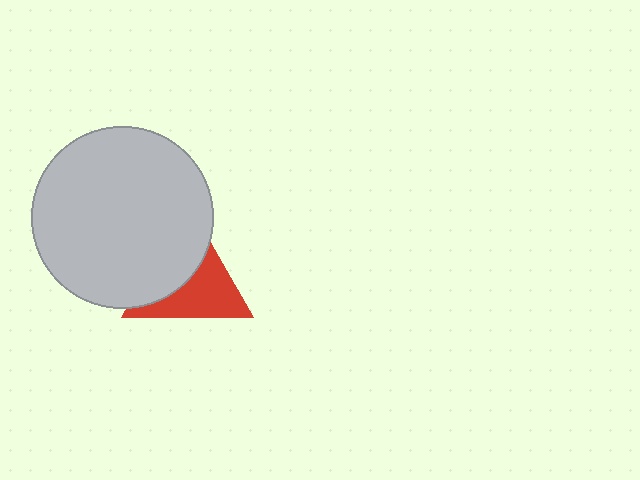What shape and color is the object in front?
The object in front is a light gray circle.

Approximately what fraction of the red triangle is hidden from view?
Roughly 49% of the red triangle is hidden behind the light gray circle.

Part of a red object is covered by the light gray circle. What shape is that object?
It is a triangle.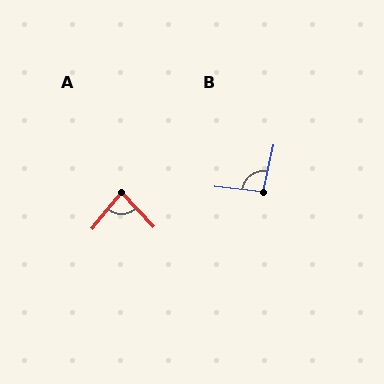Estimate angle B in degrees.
Approximately 96 degrees.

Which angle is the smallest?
A, at approximately 83 degrees.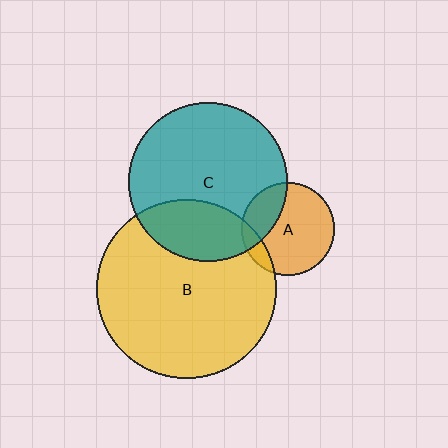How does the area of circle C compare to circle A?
Approximately 2.9 times.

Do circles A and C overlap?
Yes.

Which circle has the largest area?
Circle B (yellow).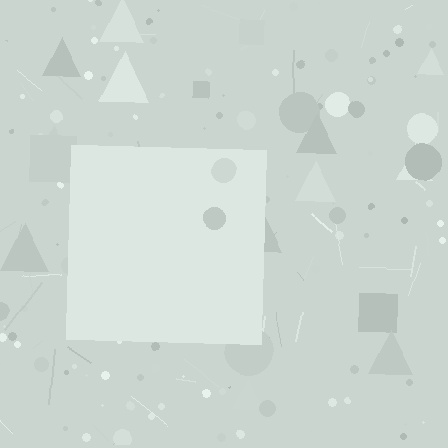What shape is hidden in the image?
A square is hidden in the image.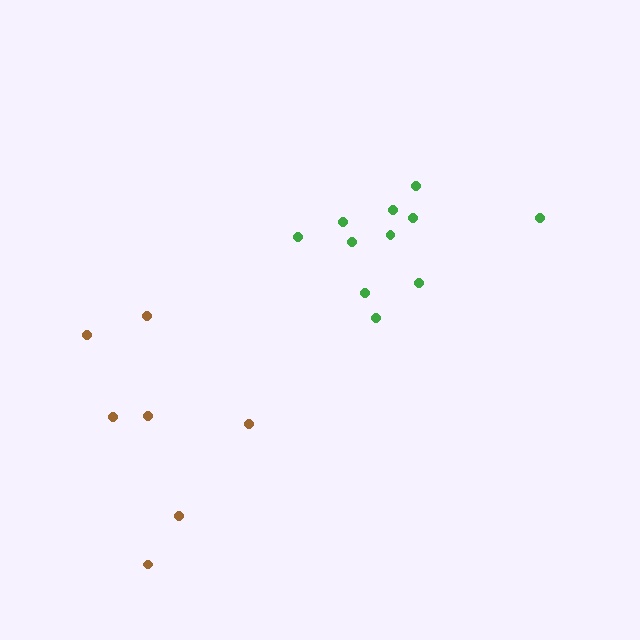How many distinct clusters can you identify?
There are 2 distinct clusters.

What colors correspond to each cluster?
The clusters are colored: green, brown.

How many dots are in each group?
Group 1: 11 dots, Group 2: 7 dots (18 total).